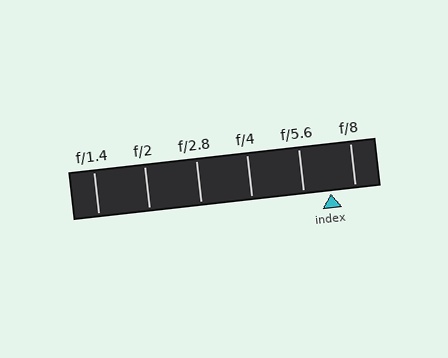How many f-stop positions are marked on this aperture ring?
There are 6 f-stop positions marked.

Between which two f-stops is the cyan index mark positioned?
The index mark is between f/5.6 and f/8.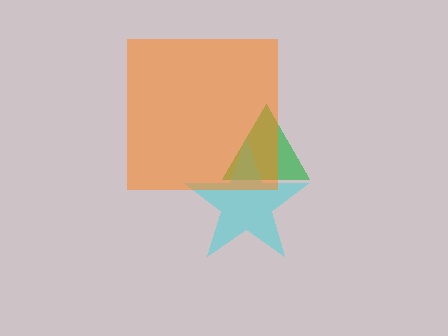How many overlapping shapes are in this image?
There are 3 overlapping shapes in the image.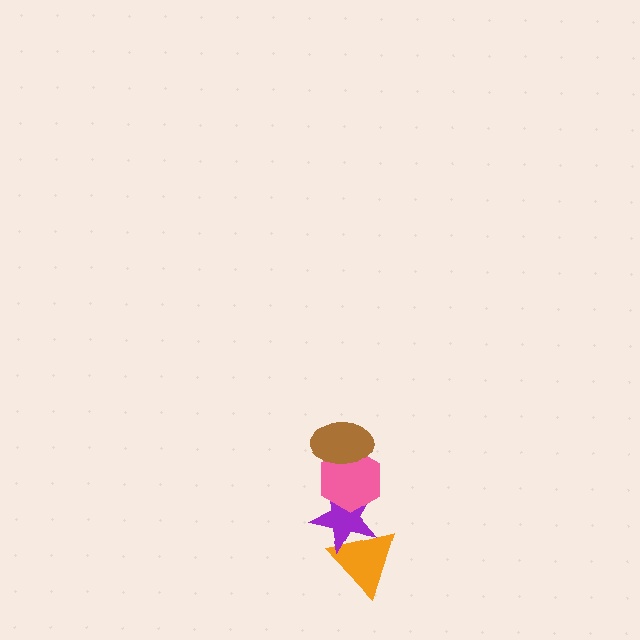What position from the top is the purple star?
The purple star is 3rd from the top.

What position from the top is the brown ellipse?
The brown ellipse is 1st from the top.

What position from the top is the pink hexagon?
The pink hexagon is 2nd from the top.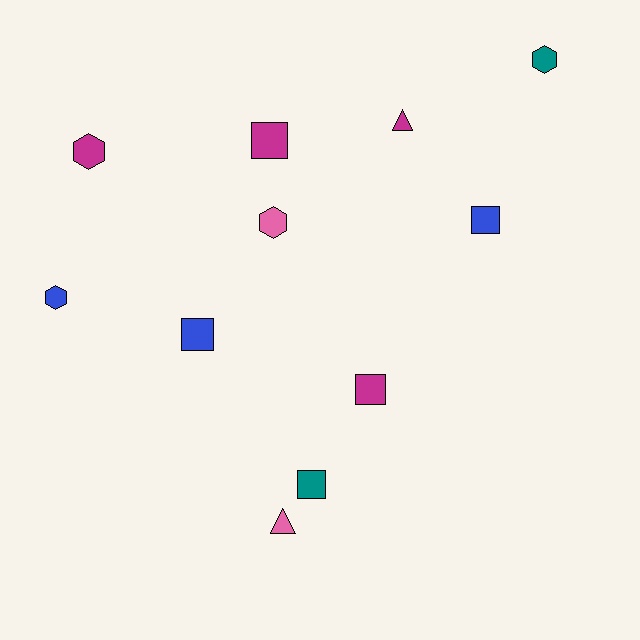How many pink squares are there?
There are no pink squares.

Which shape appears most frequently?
Square, with 5 objects.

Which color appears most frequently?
Magenta, with 4 objects.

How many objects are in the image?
There are 11 objects.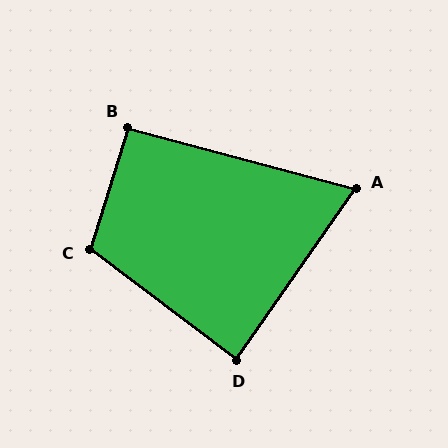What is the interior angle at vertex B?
Approximately 92 degrees (approximately right).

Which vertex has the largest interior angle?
C, at approximately 110 degrees.